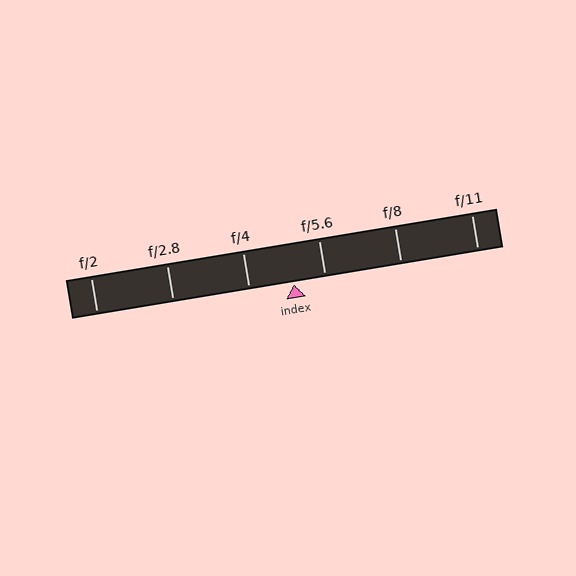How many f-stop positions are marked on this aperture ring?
There are 6 f-stop positions marked.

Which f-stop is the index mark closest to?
The index mark is closest to f/5.6.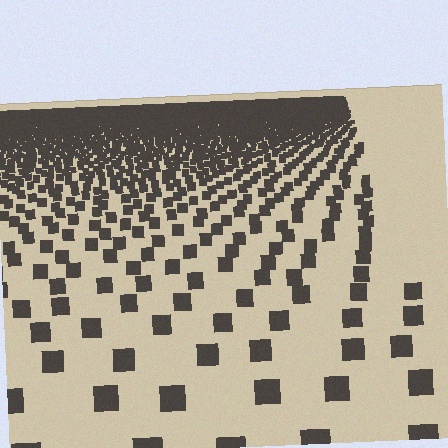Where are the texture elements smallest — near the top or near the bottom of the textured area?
Near the top.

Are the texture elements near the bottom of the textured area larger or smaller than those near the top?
Larger. Near the bottom, elements are closer to the viewer and appear at a bigger on-screen size.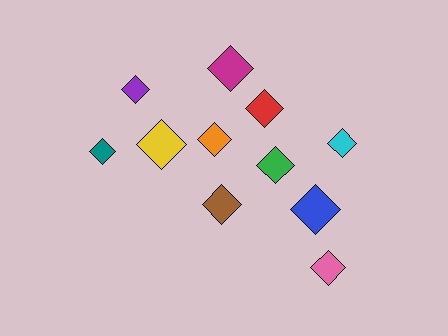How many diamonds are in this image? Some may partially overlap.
There are 11 diamonds.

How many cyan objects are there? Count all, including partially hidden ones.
There is 1 cyan object.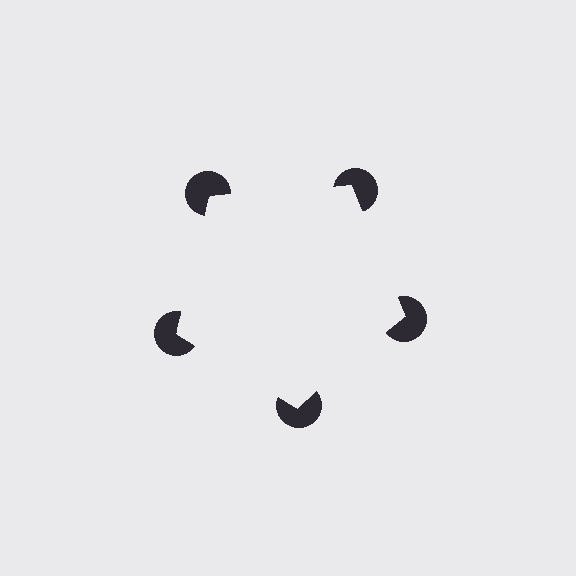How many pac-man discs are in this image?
There are 5 — one at each vertex of the illusory pentagon.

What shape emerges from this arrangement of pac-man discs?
An illusory pentagon — its edges are inferred from the aligned wedge cuts in the pac-man discs, not physically drawn.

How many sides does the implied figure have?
5 sides.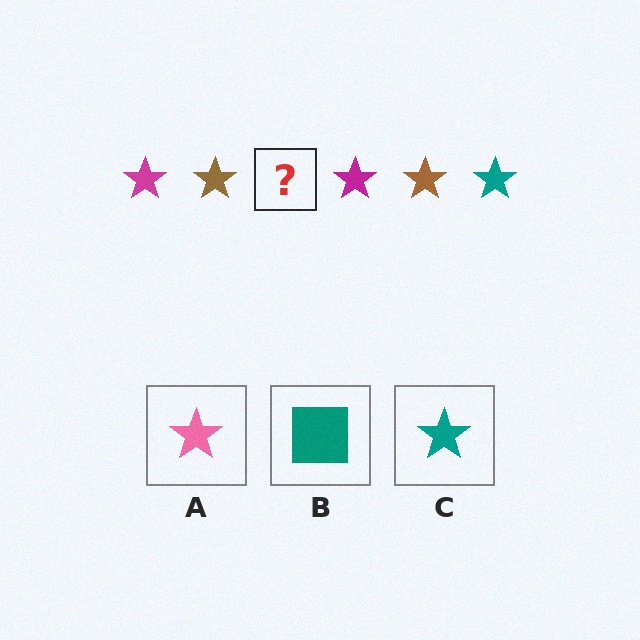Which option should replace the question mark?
Option C.